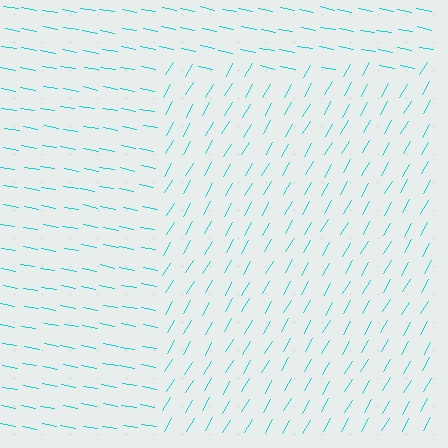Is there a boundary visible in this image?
Yes, there is a texture boundary formed by a change in line orientation.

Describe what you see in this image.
The image is filled with small cyan line segments. A rectangle region in the image has lines oriented differently from the surrounding lines, creating a visible texture boundary.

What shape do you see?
I see a rectangle.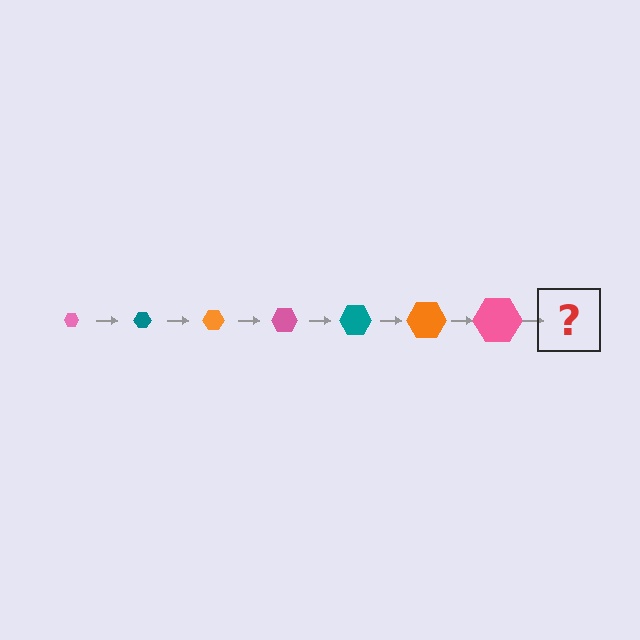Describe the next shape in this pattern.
It should be a teal hexagon, larger than the previous one.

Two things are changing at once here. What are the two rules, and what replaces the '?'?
The two rules are that the hexagon grows larger each step and the color cycles through pink, teal, and orange. The '?' should be a teal hexagon, larger than the previous one.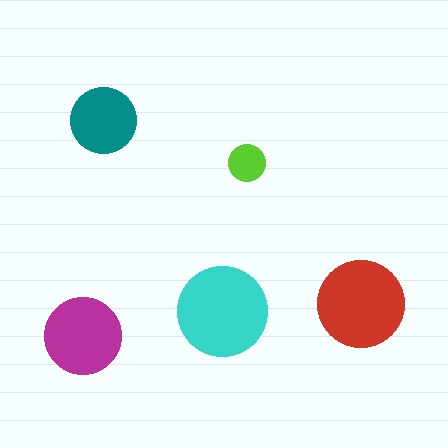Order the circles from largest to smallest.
the cyan one, the red one, the magenta one, the teal one, the lime one.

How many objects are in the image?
There are 5 objects in the image.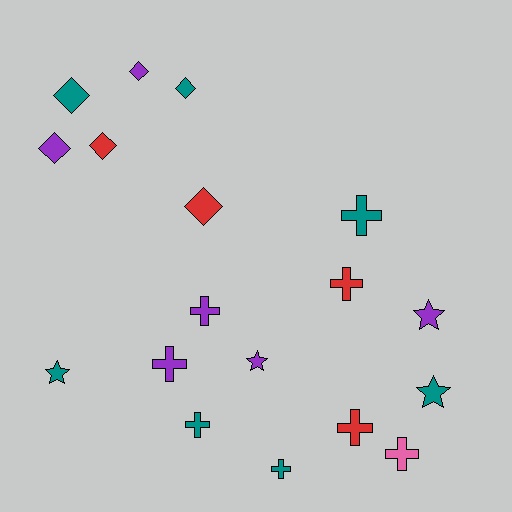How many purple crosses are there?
There are 2 purple crosses.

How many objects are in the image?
There are 18 objects.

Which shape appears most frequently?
Cross, with 8 objects.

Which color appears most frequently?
Teal, with 7 objects.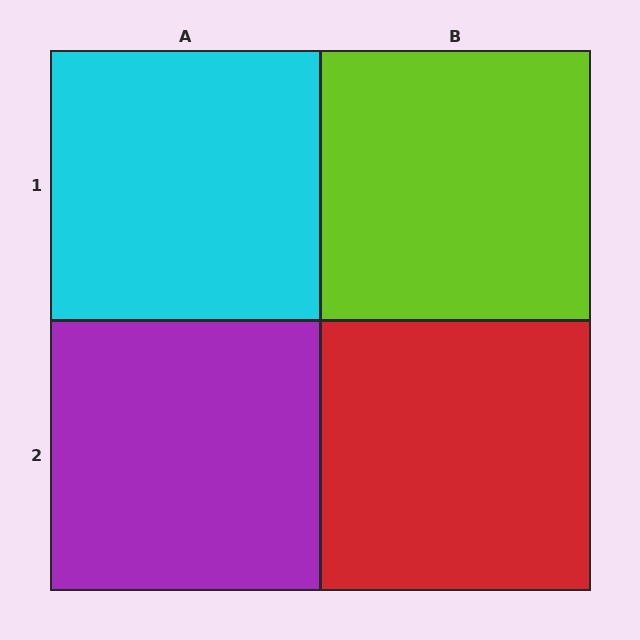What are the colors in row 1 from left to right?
Cyan, lime.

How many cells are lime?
1 cell is lime.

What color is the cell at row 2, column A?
Purple.